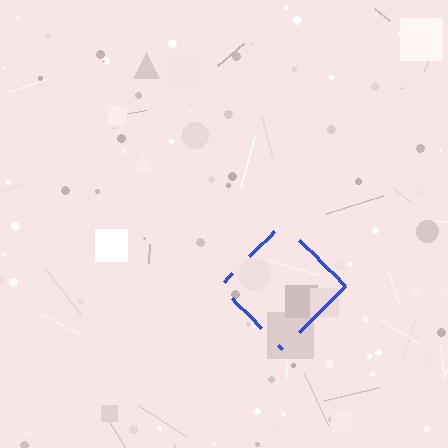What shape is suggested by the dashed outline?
The dashed outline suggests a diamond.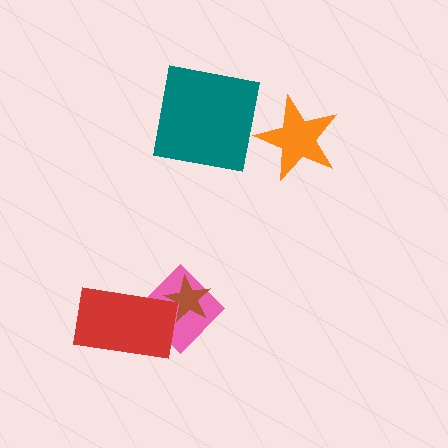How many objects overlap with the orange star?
0 objects overlap with the orange star.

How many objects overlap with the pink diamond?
2 objects overlap with the pink diamond.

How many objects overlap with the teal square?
0 objects overlap with the teal square.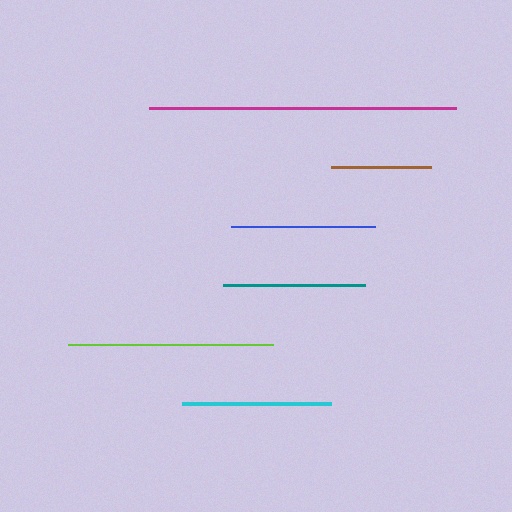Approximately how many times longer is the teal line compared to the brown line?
The teal line is approximately 1.4 times the length of the brown line.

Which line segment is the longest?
The magenta line is the longest at approximately 307 pixels.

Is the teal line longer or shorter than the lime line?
The lime line is longer than the teal line.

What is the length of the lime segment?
The lime segment is approximately 205 pixels long.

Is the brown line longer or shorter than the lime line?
The lime line is longer than the brown line.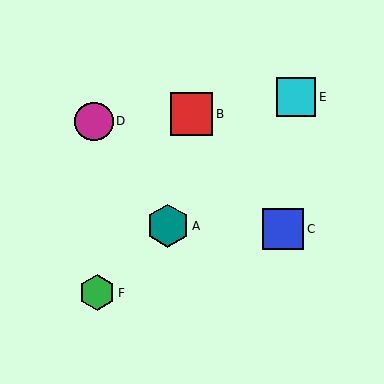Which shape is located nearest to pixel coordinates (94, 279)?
The green hexagon (labeled F) at (97, 293) is nearest to that location.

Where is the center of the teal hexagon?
The center of the teal hexagon is at (168, 226).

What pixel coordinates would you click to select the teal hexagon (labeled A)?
Click at (168, 226) to select the teal hexagon A.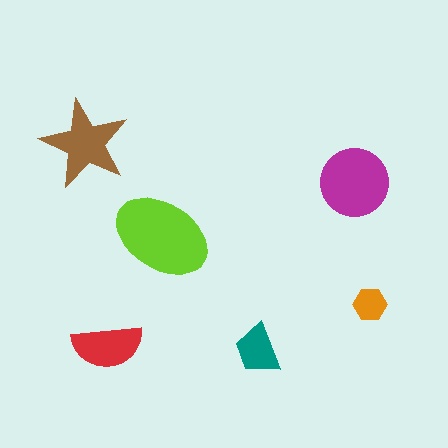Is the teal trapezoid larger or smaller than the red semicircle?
Smaller.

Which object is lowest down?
The teal trapezoid is bottommost.